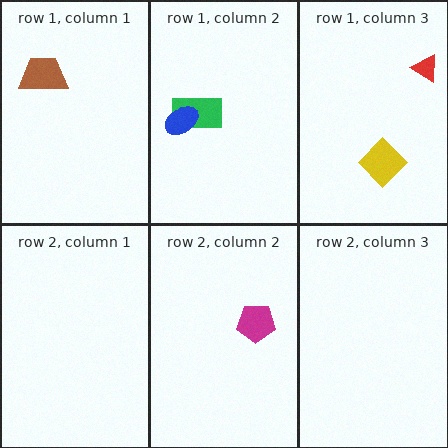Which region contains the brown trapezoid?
The row 1, column 1 region.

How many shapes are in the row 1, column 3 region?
2.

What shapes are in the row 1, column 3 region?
The yellow diamond, the red triangle.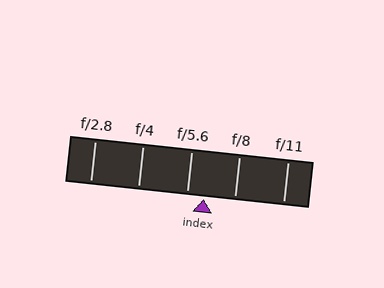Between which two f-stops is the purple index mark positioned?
The index mark is between f/5.6 and f/8.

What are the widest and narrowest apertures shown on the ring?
The widest aperture shown is f/2.8 and the narrowest is f/11.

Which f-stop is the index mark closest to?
The index mark is closest to f/5.6.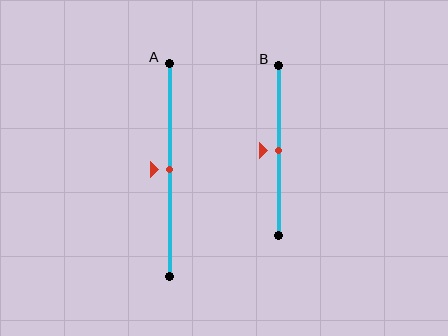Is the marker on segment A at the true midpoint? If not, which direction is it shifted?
Yes, the marker on segment A is at the true midpoint.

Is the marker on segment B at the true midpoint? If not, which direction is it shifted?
Yes, the marker on segment B is at the true midpoint.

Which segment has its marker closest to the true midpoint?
Segment A has its marker closest to the true midpoint.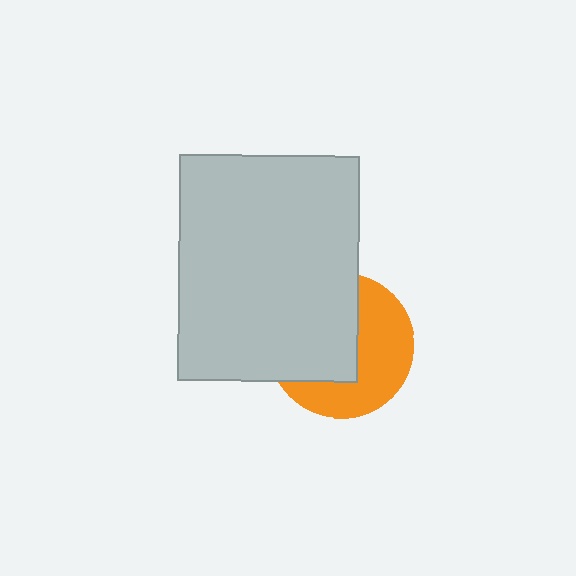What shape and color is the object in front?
The object in front is a light gray rectangle.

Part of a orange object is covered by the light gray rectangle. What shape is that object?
It is a circle.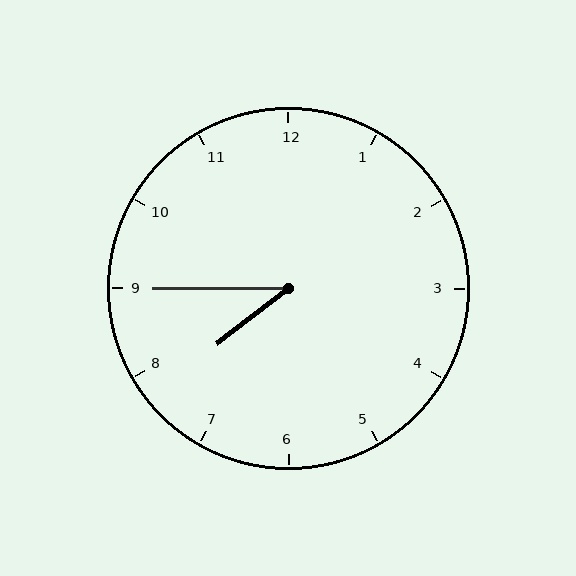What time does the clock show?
7:45.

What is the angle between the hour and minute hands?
Approximately 38 degrees.